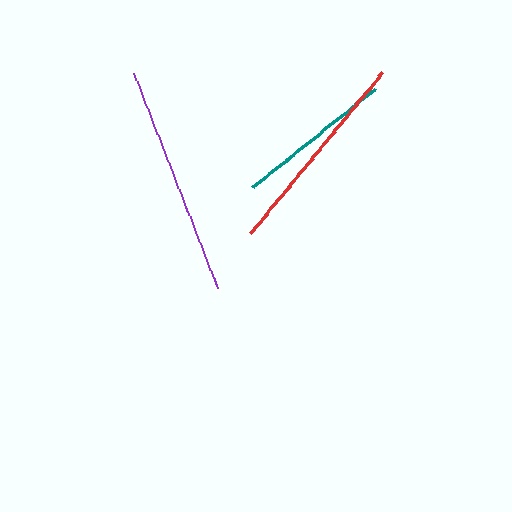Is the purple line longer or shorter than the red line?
The purple line is longer than the red line.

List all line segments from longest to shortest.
From longest to shortest: purple, red, teal.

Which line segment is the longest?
The purple line is the longest at approximately 230 pixels.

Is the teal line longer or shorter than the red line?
The red line is longer than the teal line.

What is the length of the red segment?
The red segment is approximately 209 pixels long.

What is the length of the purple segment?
The purple segment is approximately 230 pixels long.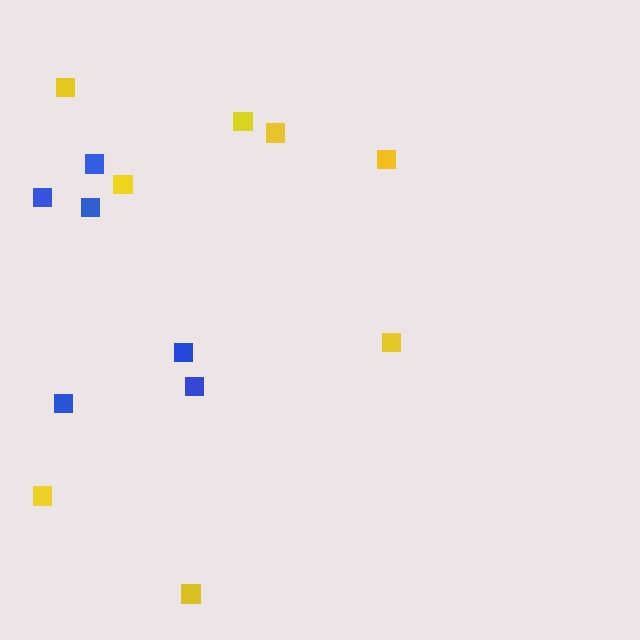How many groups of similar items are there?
There are 2 groups: one group of blue squares (6) and one group of yellow squares (8).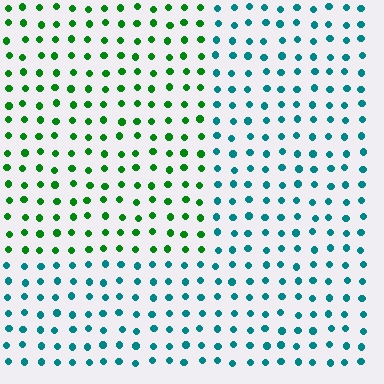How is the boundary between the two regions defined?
The boundary is defined purely by a slight shift in hue (about 54 degrees). Spacing, size, and orientation are identical on both sides.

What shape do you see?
I see a rectangle.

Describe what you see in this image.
The image is filled with small teal elements in a uniform arrangement. A rectangle-shaped region is visible where the elements are tinted to a slightly different hue, forming a subtle color boundary.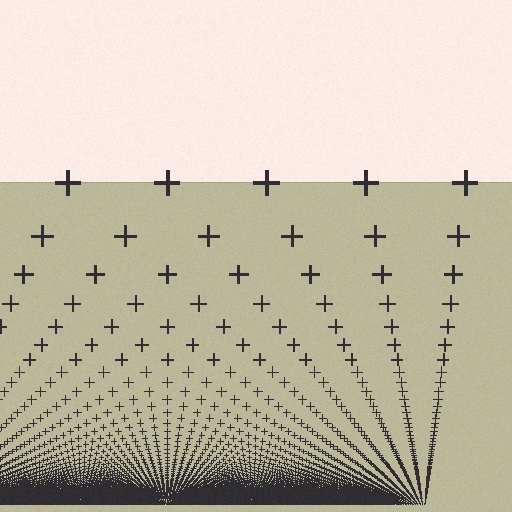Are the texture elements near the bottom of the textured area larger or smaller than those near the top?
Smaller. The gradient is inverted — elements near the bottom are smaller and denser.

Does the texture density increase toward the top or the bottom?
Density increases toward the bottom.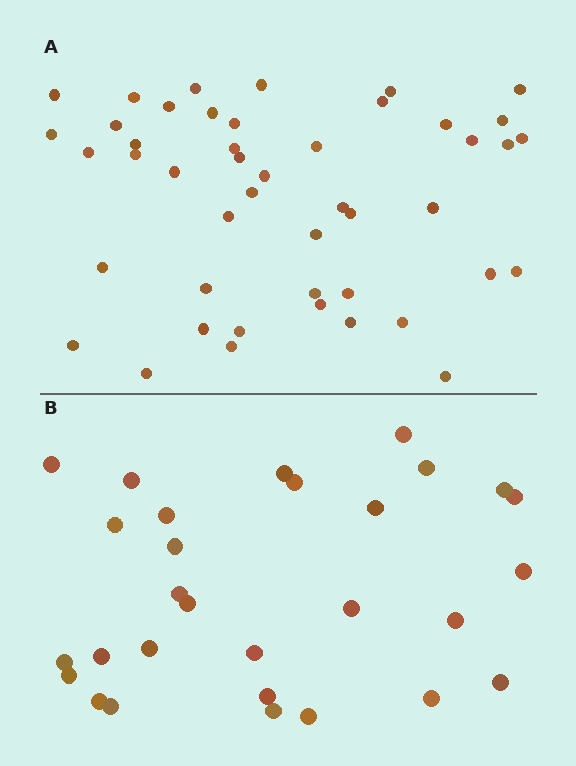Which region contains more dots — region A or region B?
Region A (the top region) has more dots.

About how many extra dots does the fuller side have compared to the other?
Region A has approximately 15 more dots than region B.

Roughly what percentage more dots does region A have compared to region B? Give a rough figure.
About 60% more.